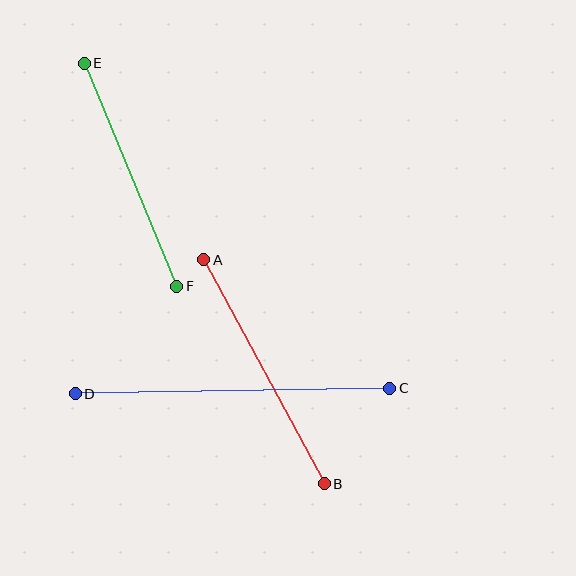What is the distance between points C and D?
The distance is approximately 315 pixels.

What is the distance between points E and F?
The distance is approximately 242 pixels.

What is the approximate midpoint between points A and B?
The midpoint is at approximately (264, 372) pixels.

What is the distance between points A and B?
The distance is approximately 254 pixels.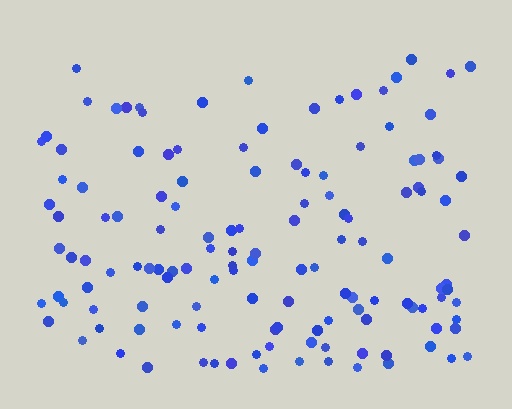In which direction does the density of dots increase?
From top to bottom, with the bottom side densest.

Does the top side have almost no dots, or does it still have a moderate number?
Still a moderate number, just noticeably fewer than the bottom.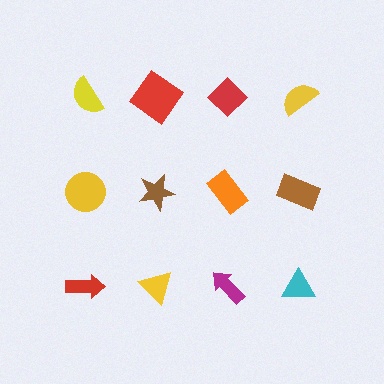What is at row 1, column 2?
A red diamond.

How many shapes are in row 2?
4 shapes.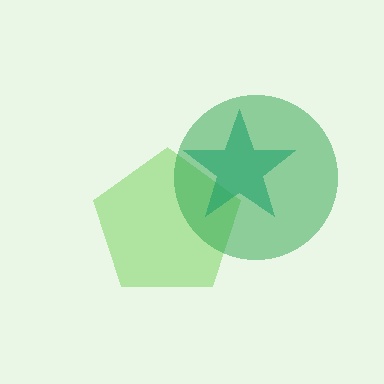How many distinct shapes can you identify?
There are 3 distinct shapes: a lime pentagon, a teal star, a green circle.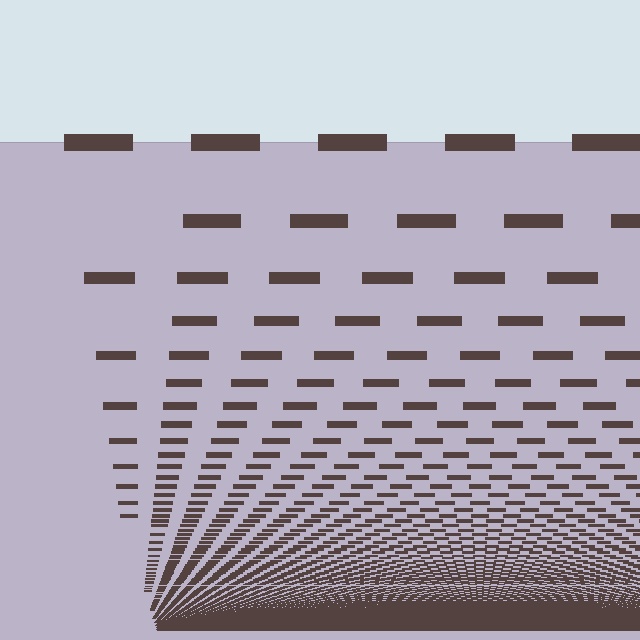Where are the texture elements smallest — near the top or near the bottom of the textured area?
Near the bottom.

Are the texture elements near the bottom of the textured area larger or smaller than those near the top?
Smaller. The gradient is inverted — elements near the bottom are smaller and denser.